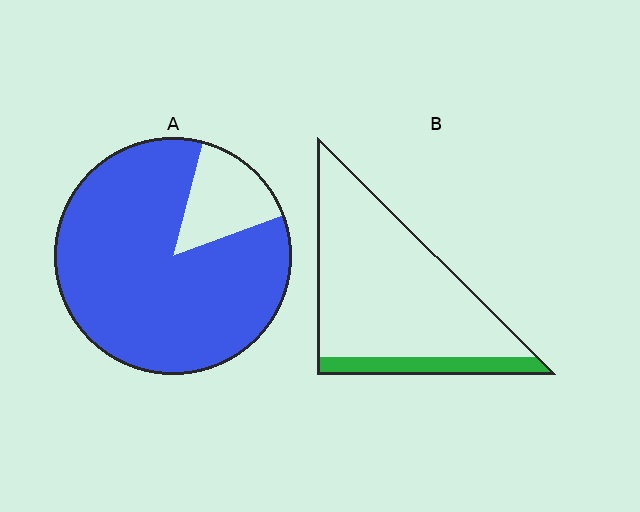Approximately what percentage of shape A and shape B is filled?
A is approximately 85% and B is approximately 15%.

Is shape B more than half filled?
No.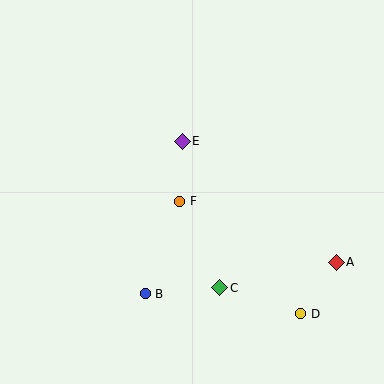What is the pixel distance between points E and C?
The distance between E and C is 151 pixels.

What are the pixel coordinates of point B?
Point B is at (145, 294).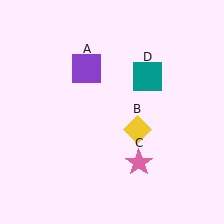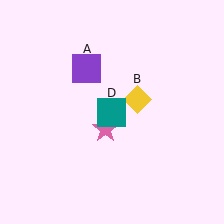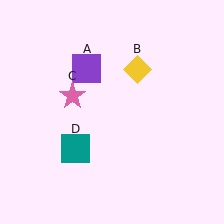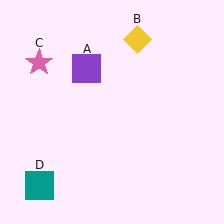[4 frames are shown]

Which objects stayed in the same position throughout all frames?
Purple square (object A) remained stationary.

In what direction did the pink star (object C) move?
The pink star (object C) moved up and to the left.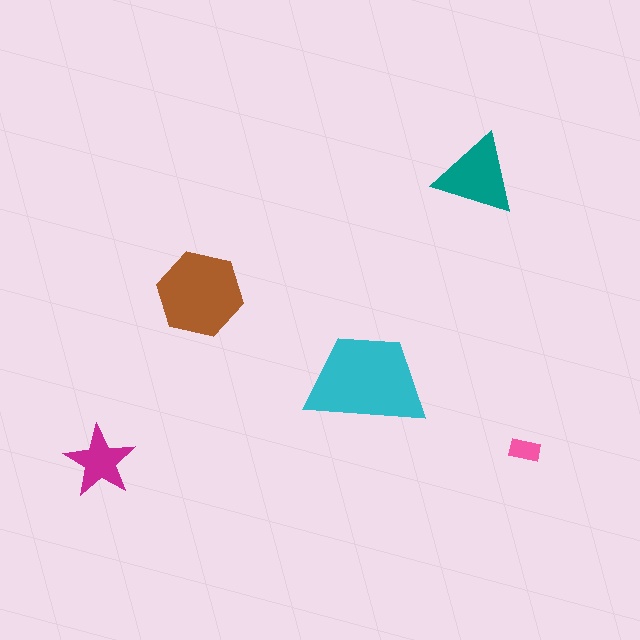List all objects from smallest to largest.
The pink rectangle, the magenta star, the teal triangle, the brown hexagon, the cyan trapezoid.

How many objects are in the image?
There are 5 objects in the image.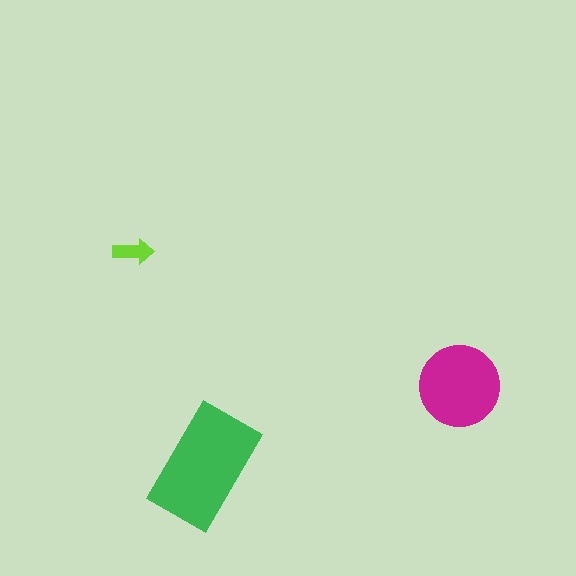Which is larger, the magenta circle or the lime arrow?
The magenta circle.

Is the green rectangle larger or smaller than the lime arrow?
Larger.